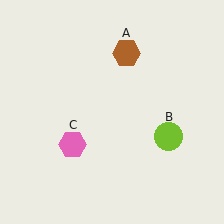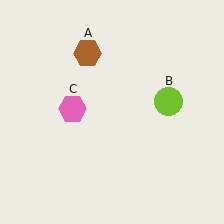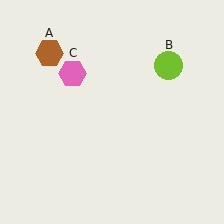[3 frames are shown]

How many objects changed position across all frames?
3 objects changed position: brown hexagon (object A), lime circle (object B), pink hexagon (object C).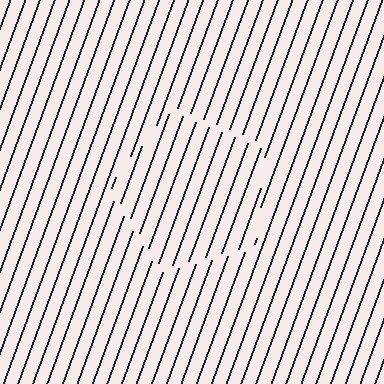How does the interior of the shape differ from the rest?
The interior of the shape contains the same grating, shifted by half a period — the contour is defined by the phase discontinuity where line-ends from the inner and outer gratings abut.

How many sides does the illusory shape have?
5 sides — the line-ends trace a pentagon.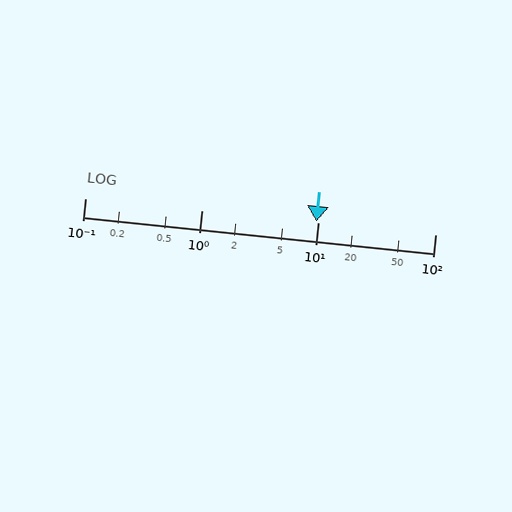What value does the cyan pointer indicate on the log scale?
The pointer indicates approximately 9.5.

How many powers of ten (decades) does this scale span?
The scale spans 3 decades, from 0.1 to 100.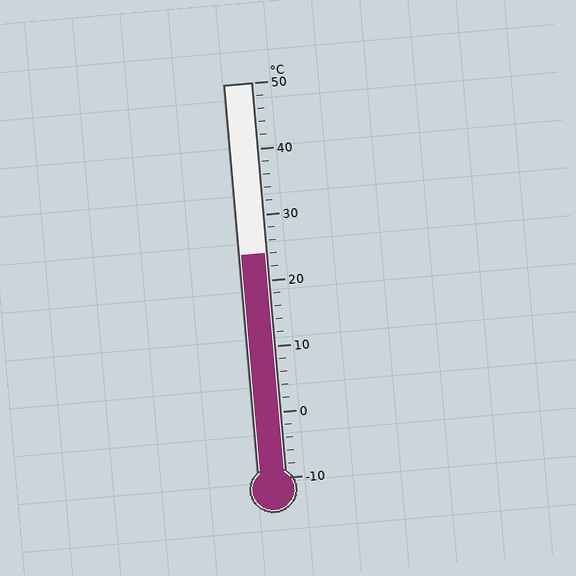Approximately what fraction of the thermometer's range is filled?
The thermometer is filled to approximately 55% of its range.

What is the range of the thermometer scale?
The thermometer scale ranges from -10°C to 50°C.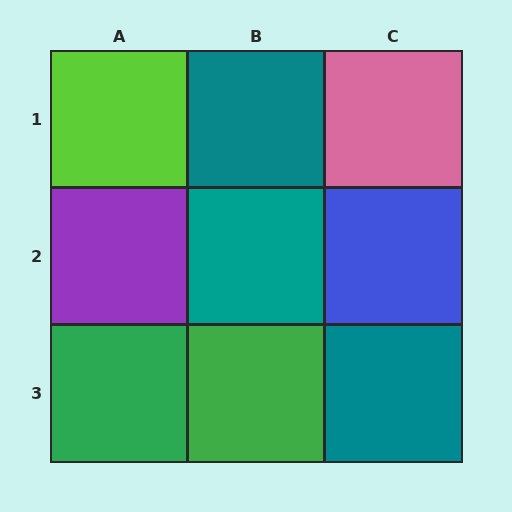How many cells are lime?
1 cell is lime.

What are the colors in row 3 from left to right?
Green, green, teal.